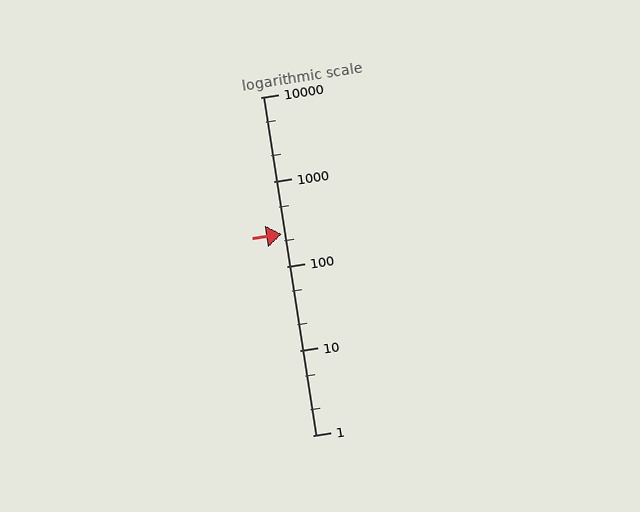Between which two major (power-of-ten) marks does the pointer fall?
The pointer is between 100 and 1000.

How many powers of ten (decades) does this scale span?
The scale spans 4 decades, from 1 to 10000.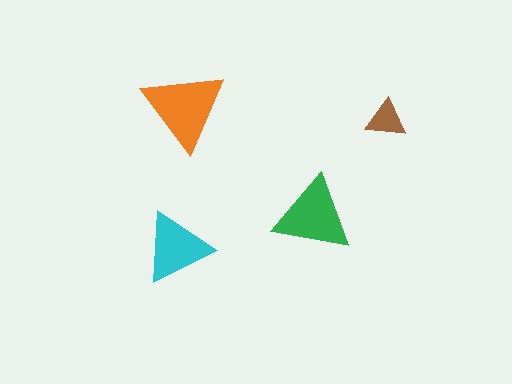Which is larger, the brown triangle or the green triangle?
The green one.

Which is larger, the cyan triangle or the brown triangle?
The cyan one.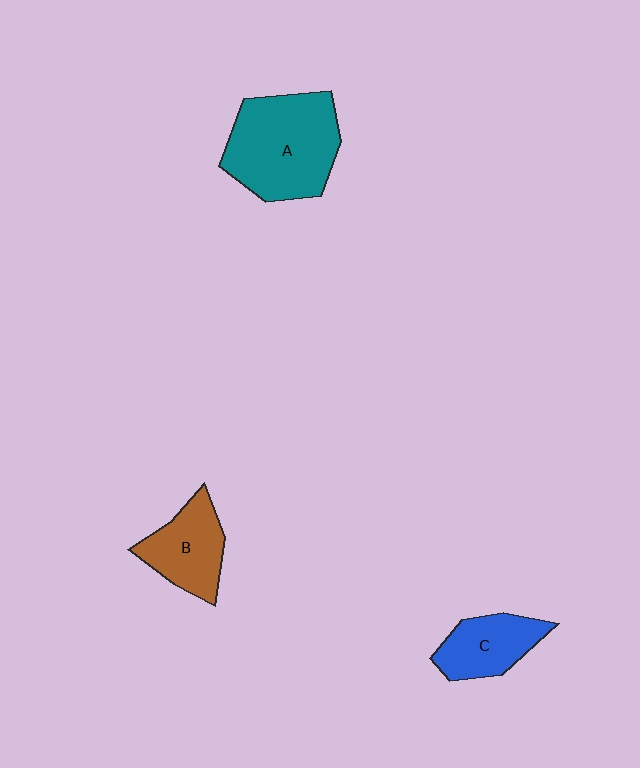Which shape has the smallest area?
Shape C (blue).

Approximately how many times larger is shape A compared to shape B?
Approximately 1.7 times.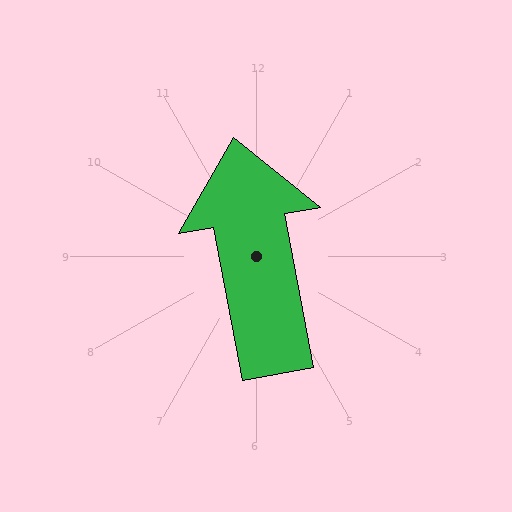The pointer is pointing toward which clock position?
Roughly 12 o'clock.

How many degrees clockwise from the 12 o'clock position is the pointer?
Approximately 349 degrees.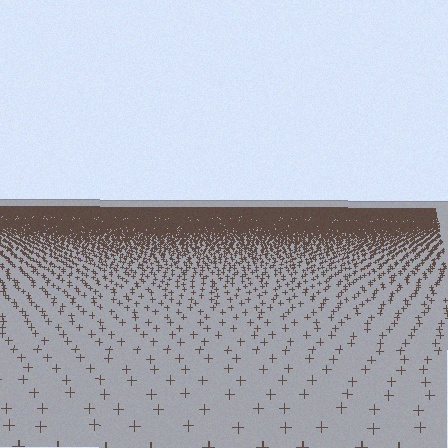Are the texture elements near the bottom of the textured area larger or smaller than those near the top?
Larger. Near the bottom, elements are closer to the viewer and appear at a bigger on-screen size.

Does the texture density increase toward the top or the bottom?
Density increases toward the top.